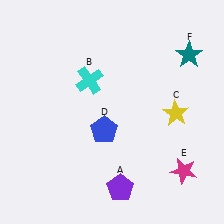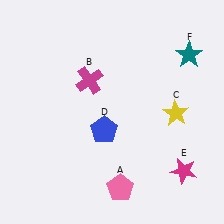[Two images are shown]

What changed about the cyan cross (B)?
In Image 1, B is cyan. In Image 2, it changed to magenta.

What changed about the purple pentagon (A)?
In Image 1, A is purple. In Image 2, it changed to pink.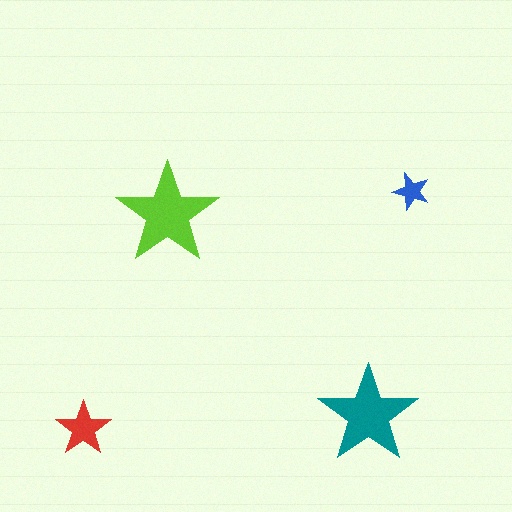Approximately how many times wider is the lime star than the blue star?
About 3 times wider.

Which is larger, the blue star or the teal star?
The teal one.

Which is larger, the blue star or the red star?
The red one.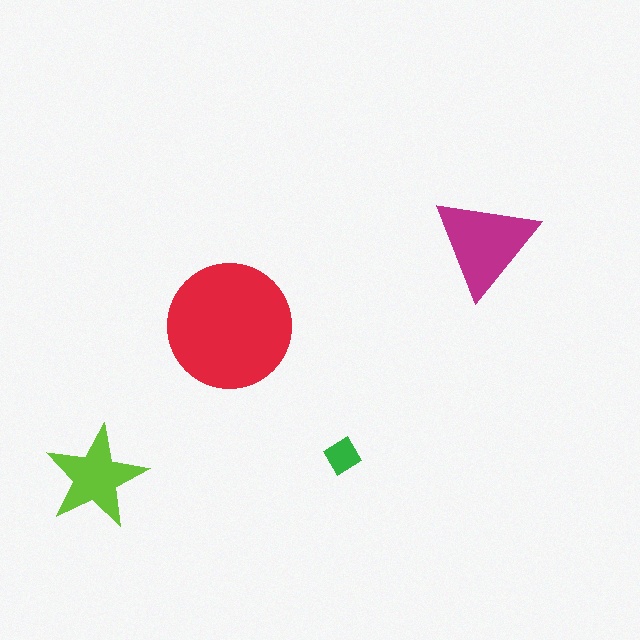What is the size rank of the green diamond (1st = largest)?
4th.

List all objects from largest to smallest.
The red circle, the magenta triangle, the lime star, the green diamond.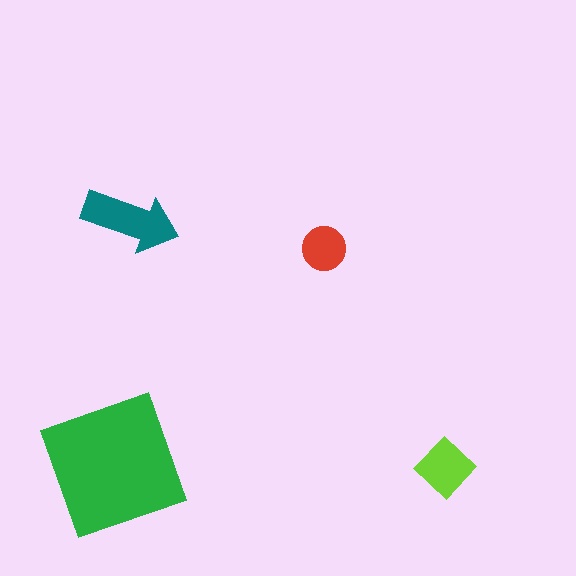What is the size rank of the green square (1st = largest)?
1st.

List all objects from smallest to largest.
The red circle, the lime diamond, the teal arrow, the green square.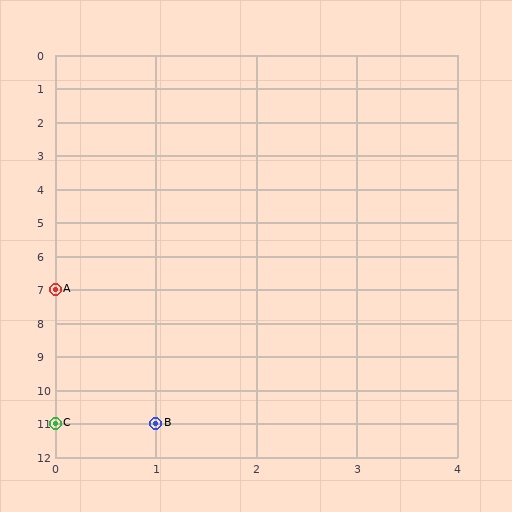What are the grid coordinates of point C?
Point C is at grid coordinates (0, 11).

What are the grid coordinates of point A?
Point A is at grid coordinates (0, 7).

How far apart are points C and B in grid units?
Points C and B are 1 column apart.